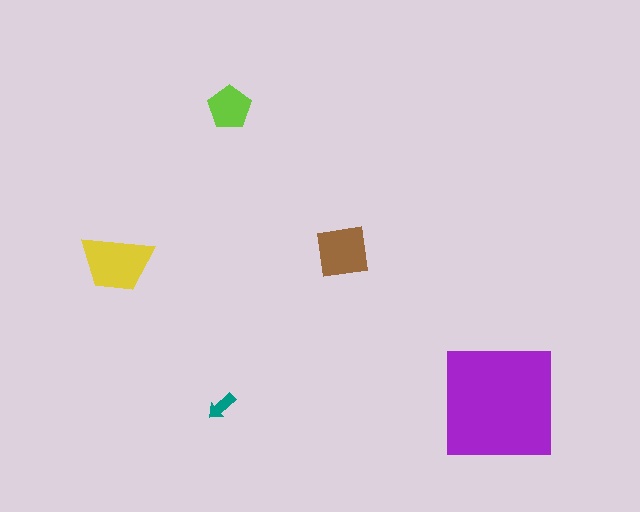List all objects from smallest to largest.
The teal arrow, the lime pentagon, the brown square, the yellow trapezoid, the purple square.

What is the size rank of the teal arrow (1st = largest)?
5th.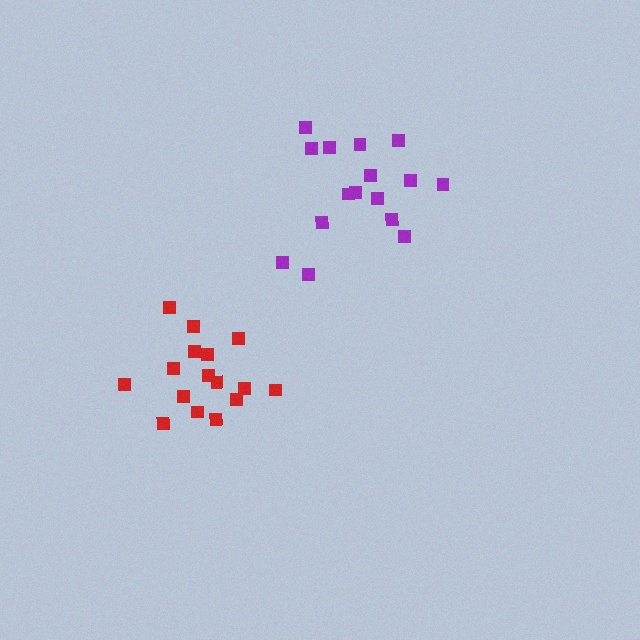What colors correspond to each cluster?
The clusters are colored: purple, red.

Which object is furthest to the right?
The purple cluster is rightmost.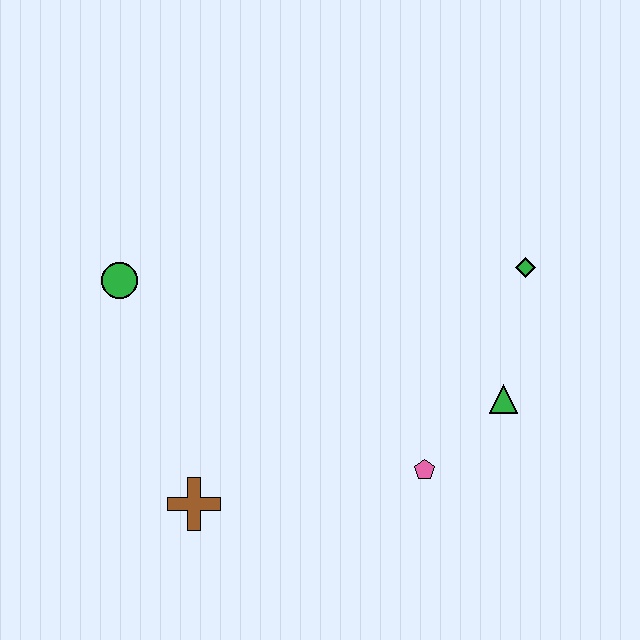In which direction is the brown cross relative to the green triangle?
The brown cross is to the left of the green triangle.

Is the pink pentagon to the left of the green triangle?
Yes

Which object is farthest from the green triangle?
The green circle is farthest from the green triangle.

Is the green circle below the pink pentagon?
No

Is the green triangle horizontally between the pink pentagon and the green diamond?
Yes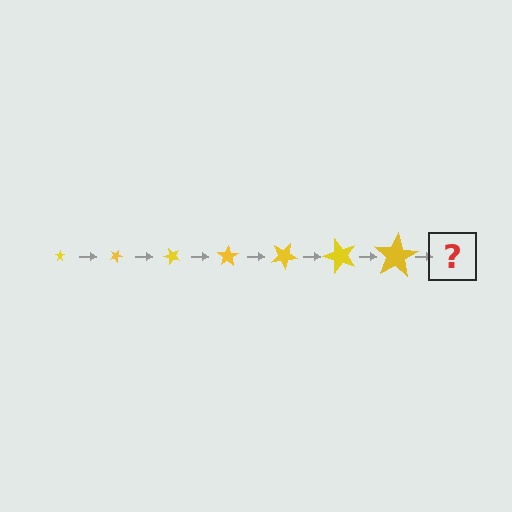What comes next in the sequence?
The next element should be a star, larger than the previous one and rotated 175 degrees from the start.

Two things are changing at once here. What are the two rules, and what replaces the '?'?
The two rules are that the star grows larger each step and it rotates 25 degrees each step. The '?' should be a star, larger than the previous one and rotated 175 degrees from the start.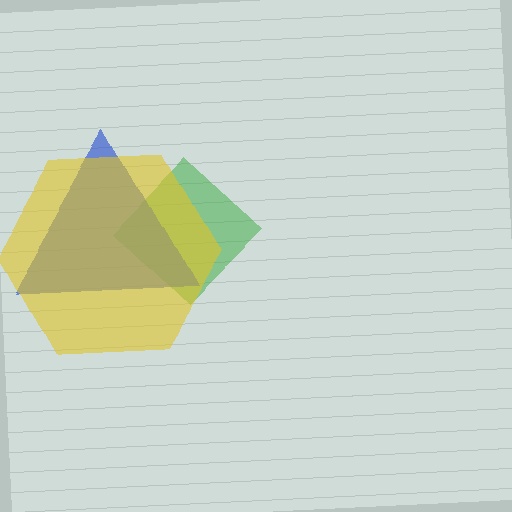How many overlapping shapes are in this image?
There are 3 overlapping shapes in the image.